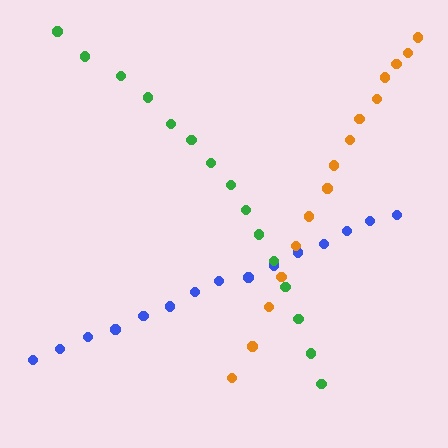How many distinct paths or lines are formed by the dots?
There are 3 distinct paths.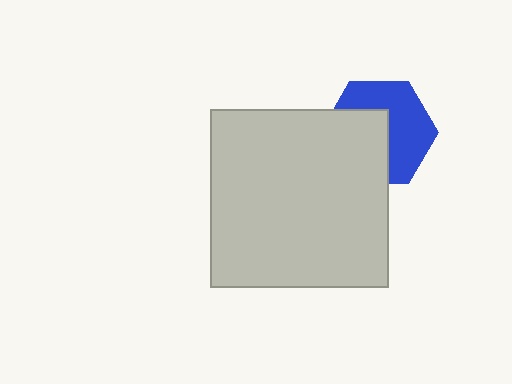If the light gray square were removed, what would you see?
You would see the complete blue hexagon.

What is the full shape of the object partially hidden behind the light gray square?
The partially hidden object is a blue hexagon.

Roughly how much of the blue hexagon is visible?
About half of it is visible (roughly 53%).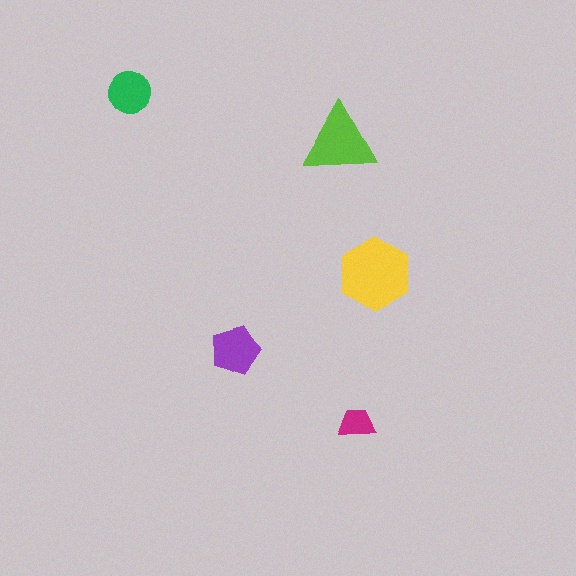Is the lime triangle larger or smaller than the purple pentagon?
Larger.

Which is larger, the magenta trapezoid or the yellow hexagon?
The yellow hexagon.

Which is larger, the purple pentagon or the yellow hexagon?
The yellow hexagon.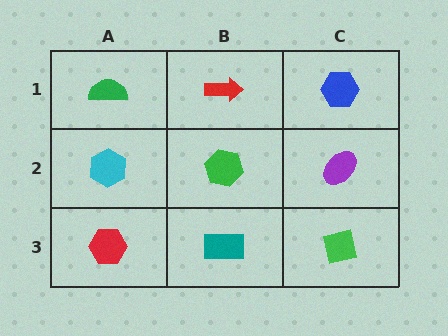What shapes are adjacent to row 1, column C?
A purple ellipse (row 2, column C), a red arrow (row 1, column B).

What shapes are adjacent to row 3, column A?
A cyan hexagon (row 2, column A), a teal rectangle (row 3, column B).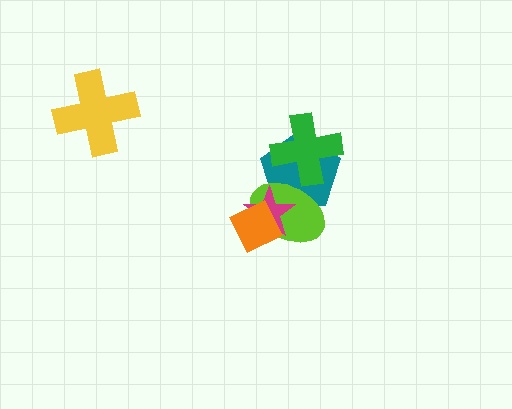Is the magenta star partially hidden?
Yes, it is partially covered by another shape.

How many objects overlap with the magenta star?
3 objects overlap with the magenta star.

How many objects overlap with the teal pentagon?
3 objects overlap with the teal pentagon.